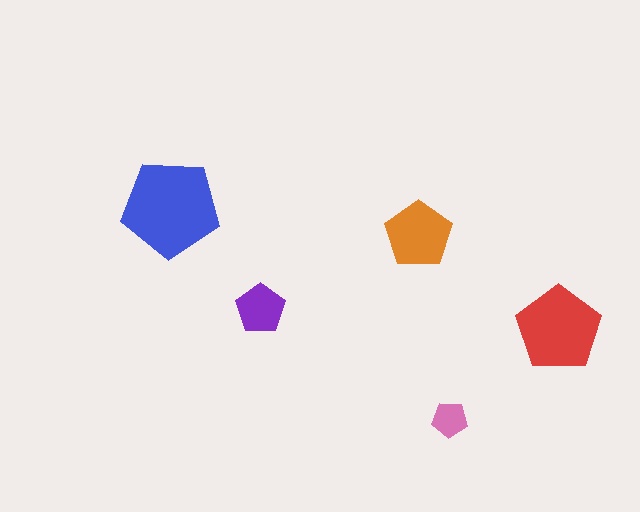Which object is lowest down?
The pink pentagon is bottommost.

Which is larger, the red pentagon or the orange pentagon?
The red one.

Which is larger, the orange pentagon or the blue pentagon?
The blue one.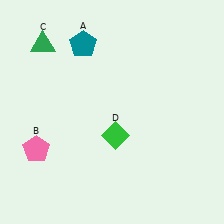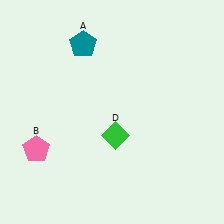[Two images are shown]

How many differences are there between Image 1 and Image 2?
There is 1 difference between the two images.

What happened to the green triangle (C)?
The green triangle (C) was removed in Image 2. It was in the top-left area of Image 1.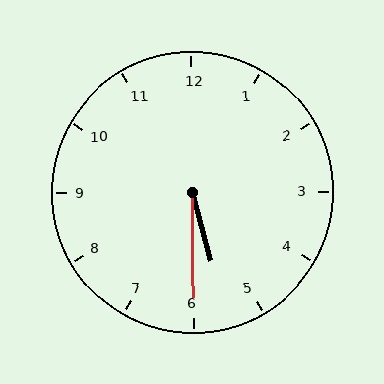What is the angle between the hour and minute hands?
Approximately 15 degrees.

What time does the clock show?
5:30.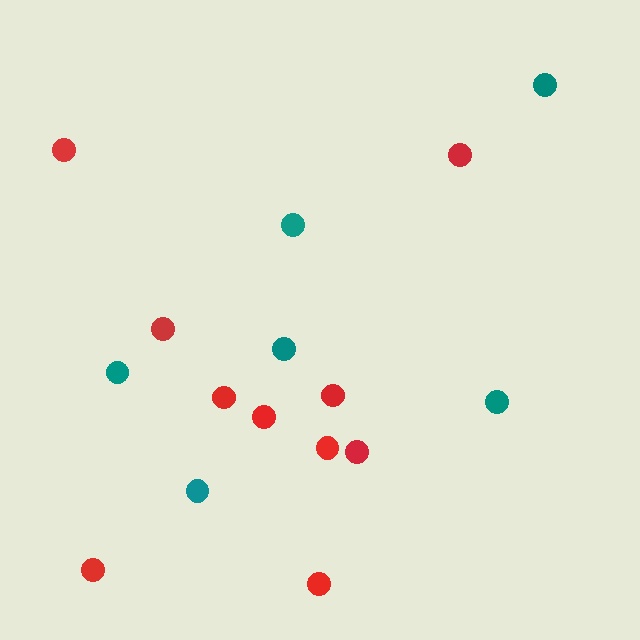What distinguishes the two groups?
There are 2 groups: one group of teal circles (6) and one group of red circles (10).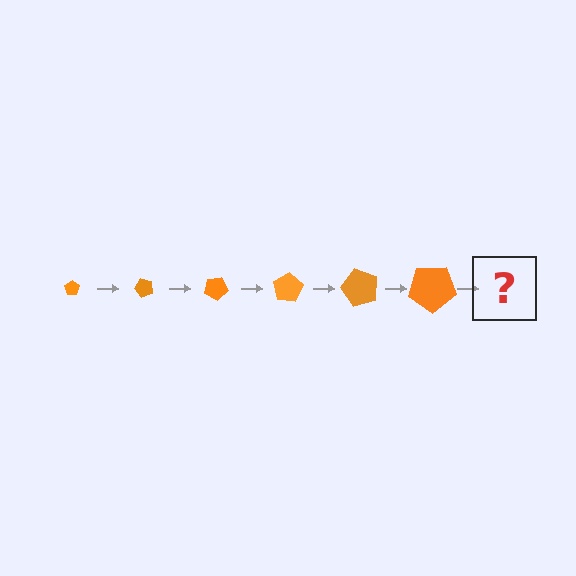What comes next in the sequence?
The next element should be a pentagon, larger than the previous one and rotated 300 degrees from the start.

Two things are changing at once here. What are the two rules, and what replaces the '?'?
The two rules are that the pentagon grows larger each step and it rotates 50 degrees each step. The '?' should be a pentagon, larger than the previous one and rotated 300 degrees from the start.